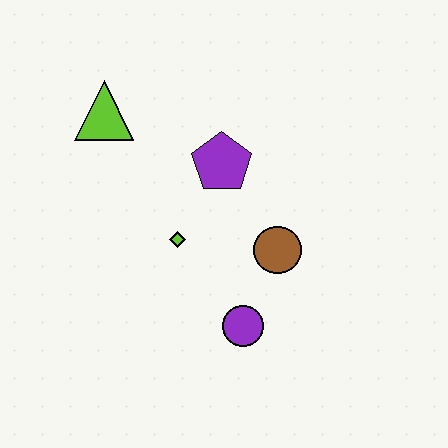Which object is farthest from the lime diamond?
The lime triangle is farthest from the lime diamond.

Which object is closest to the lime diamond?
The purple pentagon is closest to the lime diamond.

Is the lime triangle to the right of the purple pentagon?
No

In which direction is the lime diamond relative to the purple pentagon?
The lime diamond is below the purple pentagon.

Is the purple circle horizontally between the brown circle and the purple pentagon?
Yes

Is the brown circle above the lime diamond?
No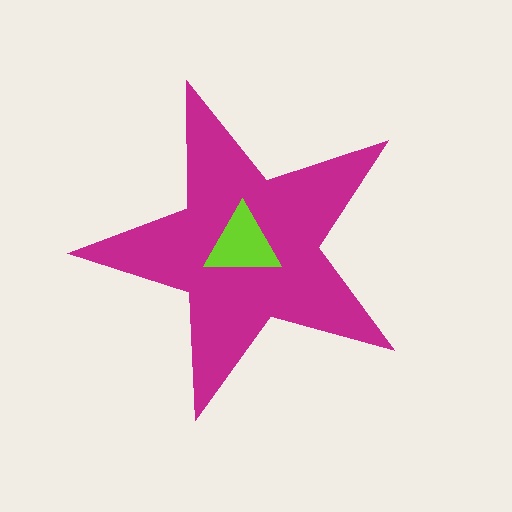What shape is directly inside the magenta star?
The lime triangle.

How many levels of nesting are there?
2.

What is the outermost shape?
The magenta star.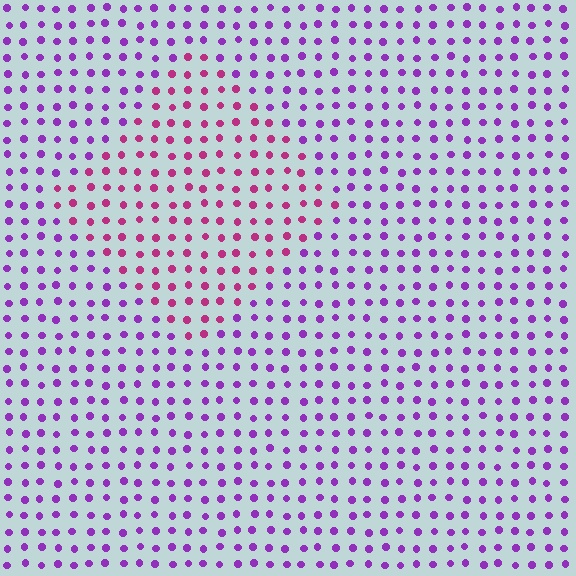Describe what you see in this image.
The image is filled with small purple elements in a uniform arrangement. A diamond-shaped region is visible where the elements are tinted to a slightly different hue, forming a subtle color boundary.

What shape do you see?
I see a diamond.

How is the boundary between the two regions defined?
The boundary is defined purely by a slight shift in hue (about 42 degrees). Spacing, size, and orientation are identical on both sides.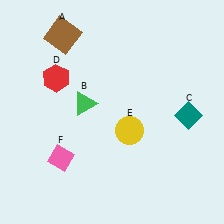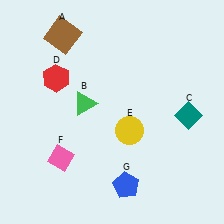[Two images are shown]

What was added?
A blue pentagon (G) was added in Image 2.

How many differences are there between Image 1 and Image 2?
There is 1 difference between the two images.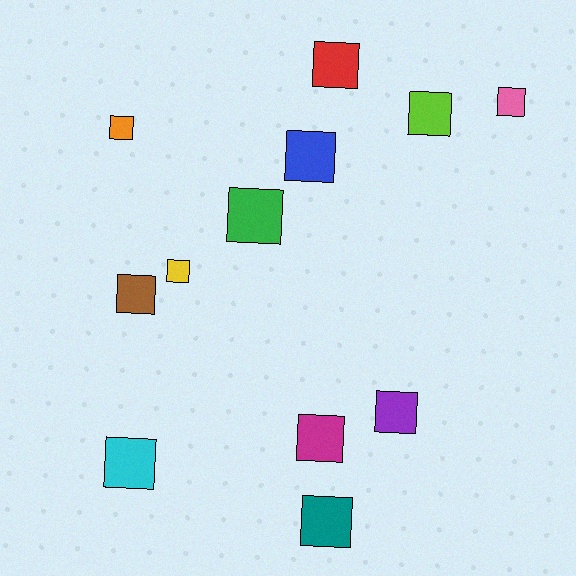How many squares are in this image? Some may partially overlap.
There are 12 squares.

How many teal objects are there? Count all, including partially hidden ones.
There is 1 teal object.